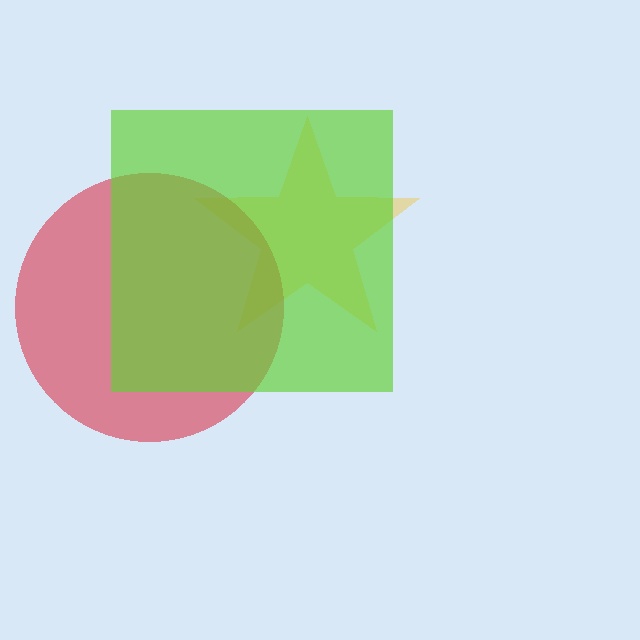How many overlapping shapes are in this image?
There are 3 overlapping shapes in the image.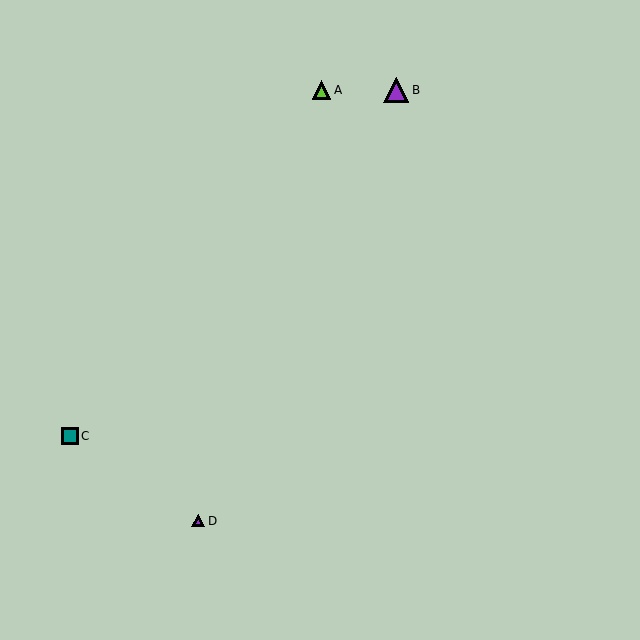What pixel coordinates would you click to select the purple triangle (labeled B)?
Click at (396, 90) to select the purple triangle B.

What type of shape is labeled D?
Shape D is a purple triangle.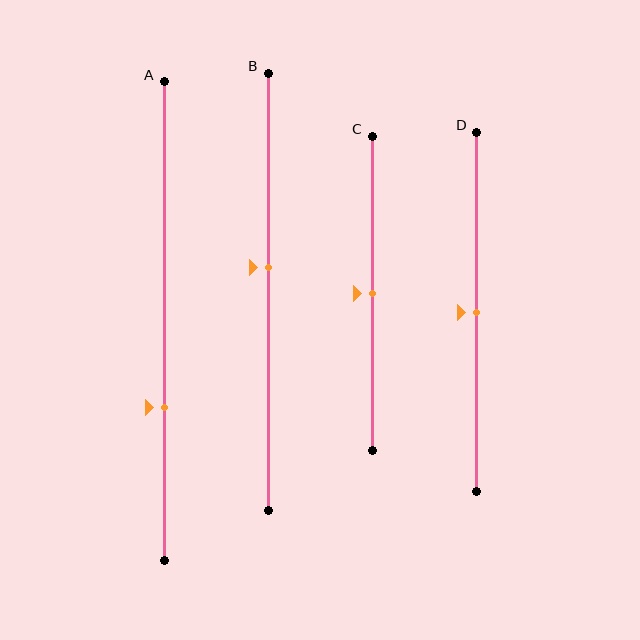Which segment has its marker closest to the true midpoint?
Segment C has its marker closest to the true midpoint.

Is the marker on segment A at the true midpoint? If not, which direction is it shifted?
No, the marker on segment A is shifted downward by about 18% of the segment length.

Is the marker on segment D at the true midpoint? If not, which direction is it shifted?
Yes, the marker on segment D is at the true midpoint.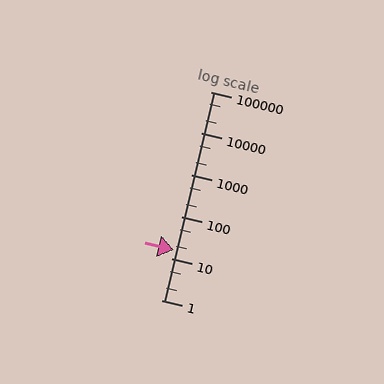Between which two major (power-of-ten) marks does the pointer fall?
The pointer is between 10 and 100.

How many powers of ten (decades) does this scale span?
The scale spans 5 decades, from 1 to 100000.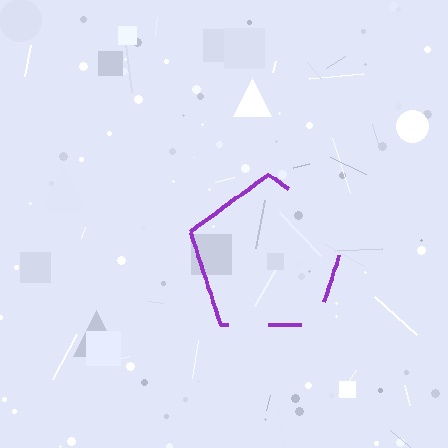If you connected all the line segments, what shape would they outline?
They would outline a pentagon.